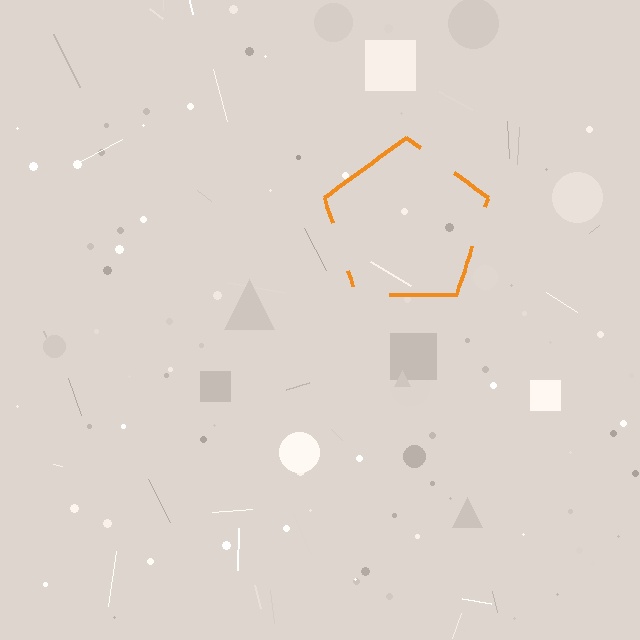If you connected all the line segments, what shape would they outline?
They would outline a pentagon.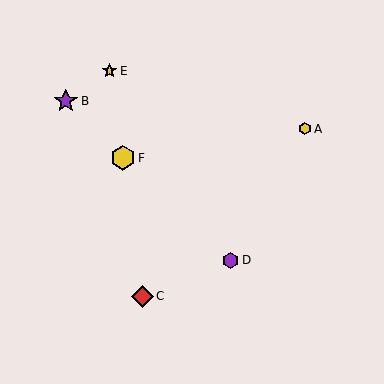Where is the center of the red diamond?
The center of the red diamond is at (142, 296).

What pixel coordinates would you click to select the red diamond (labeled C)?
Click at (142, 296) to select the red diamond C.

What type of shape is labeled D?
Shape D is a purple hexagon.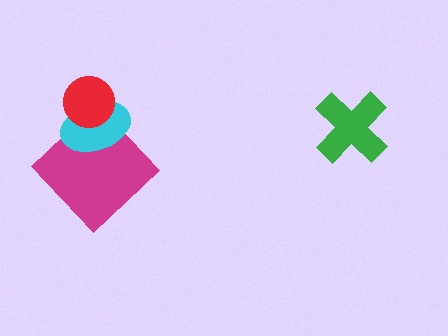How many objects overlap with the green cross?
0 objects overlap with the green cross.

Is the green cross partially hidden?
No, no other shape covers it.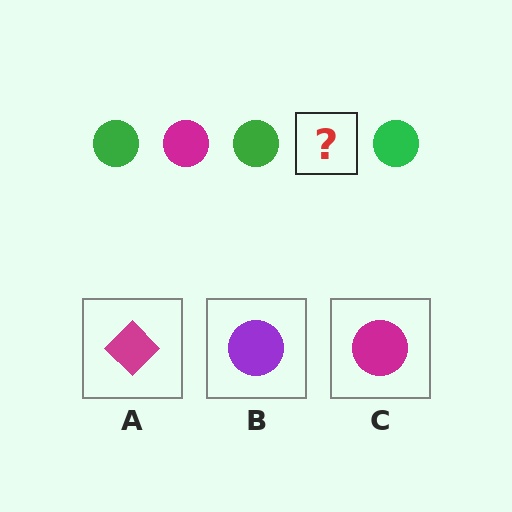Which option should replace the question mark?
Option C.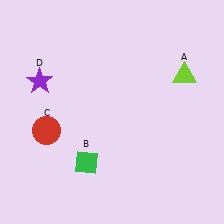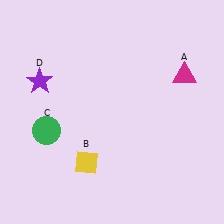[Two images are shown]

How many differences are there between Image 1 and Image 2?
There are 3 differences between the two images.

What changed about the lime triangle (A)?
In Image 1, A is lime. In Image 2, it changed to magenta.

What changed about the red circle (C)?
In Image 1, C is red. In Image 2, it changed to green.